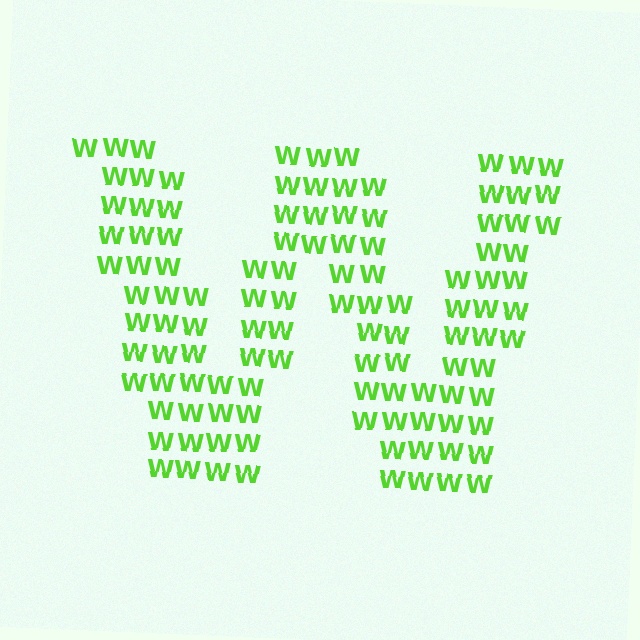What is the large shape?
The large shape is the letter W.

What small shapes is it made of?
It is made of small letter W's.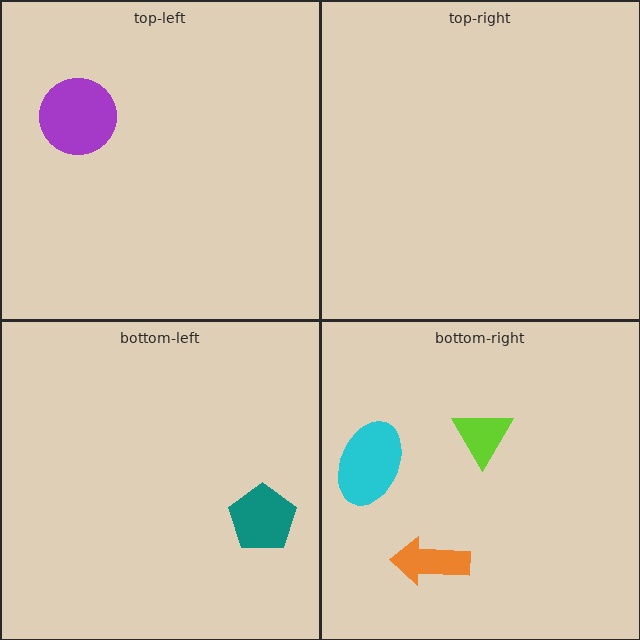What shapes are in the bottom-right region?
The lime triangle, the orange arrow, the cyan ellipse.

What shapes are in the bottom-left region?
The teal pentagon.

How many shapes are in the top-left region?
1.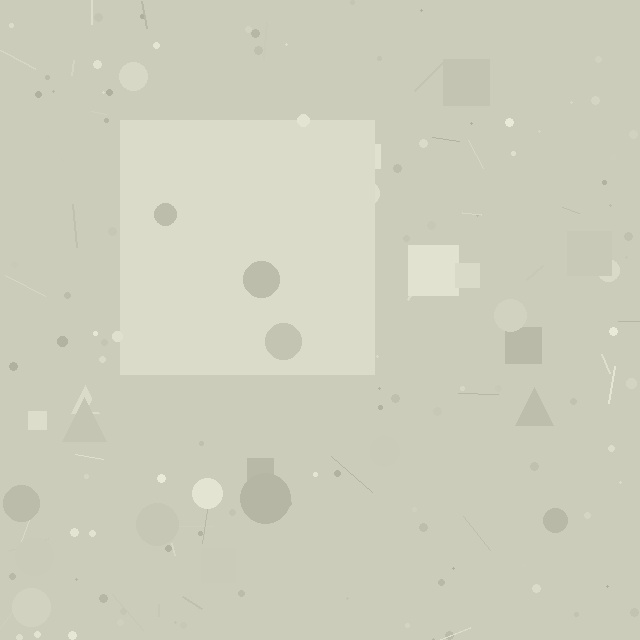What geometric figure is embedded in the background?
A square is embedded in the background.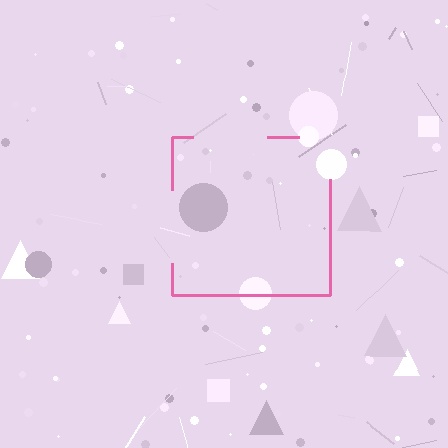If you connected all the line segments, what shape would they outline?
They would outline a square.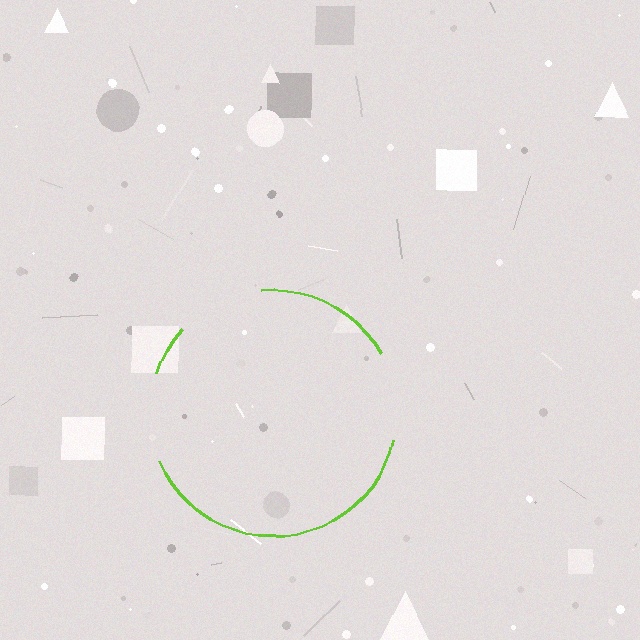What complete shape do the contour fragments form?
The contour fragments form a circle.